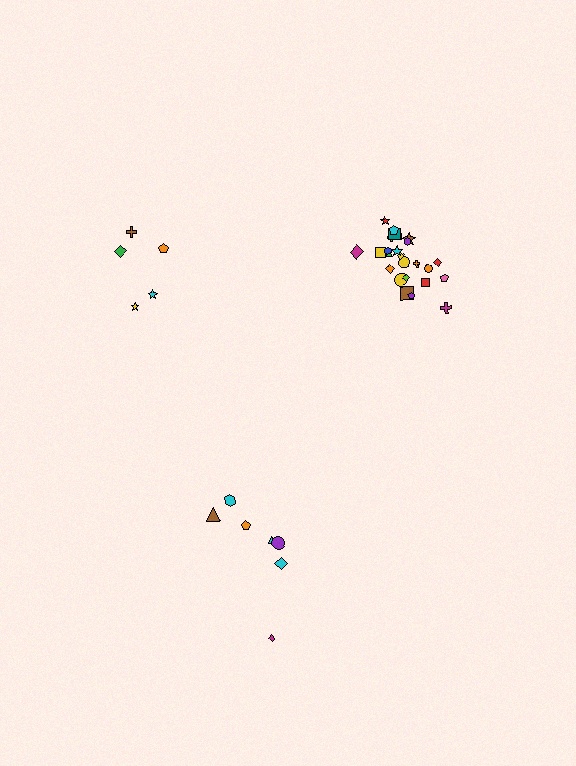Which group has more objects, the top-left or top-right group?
The top-right group.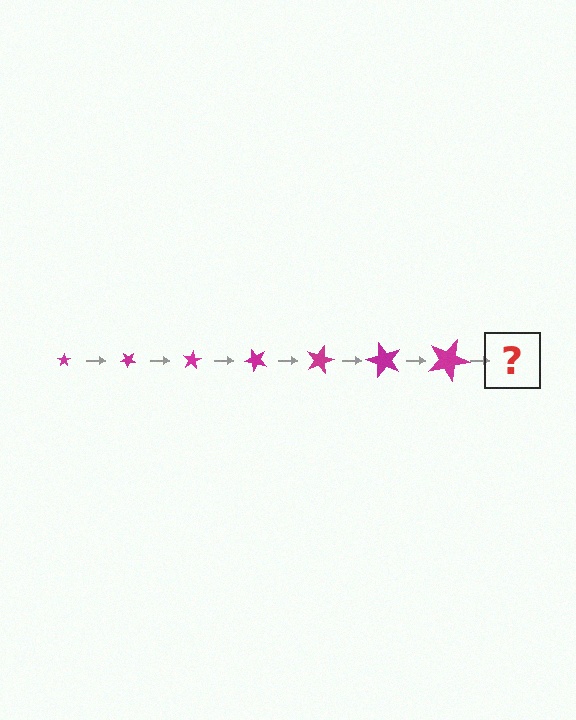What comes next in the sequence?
The next element should be a star, larger than the previous one and rotated 280 degrees from the start.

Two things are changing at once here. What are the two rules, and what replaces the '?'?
The two rules are that the star grows larger each step and it rotates 40 degrees each step. The '?' should be a star, larger than the previous one and rotated 280 degrees from the start.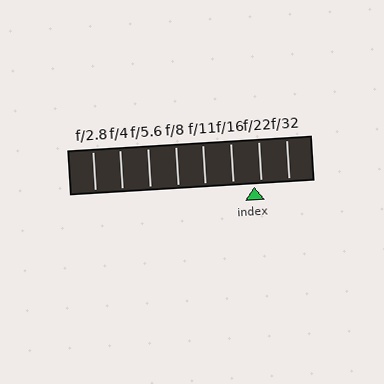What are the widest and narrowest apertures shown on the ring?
The widest aperture shown is f/2.8 and the narrowest is f/32.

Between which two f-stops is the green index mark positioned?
The index mark is between f/16 and f/22.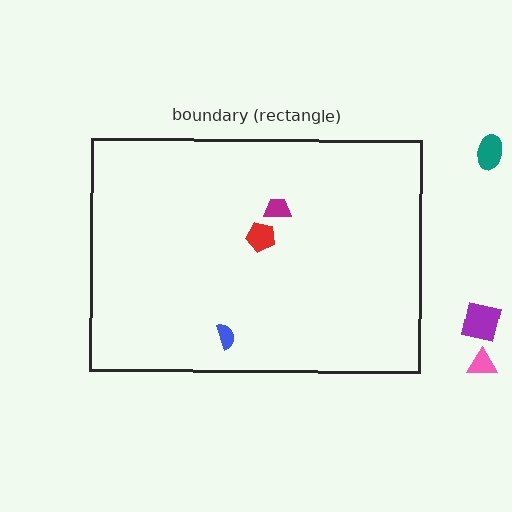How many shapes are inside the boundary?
3 inside, 3 outside.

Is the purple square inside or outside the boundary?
Outside.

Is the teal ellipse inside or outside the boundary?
Outside.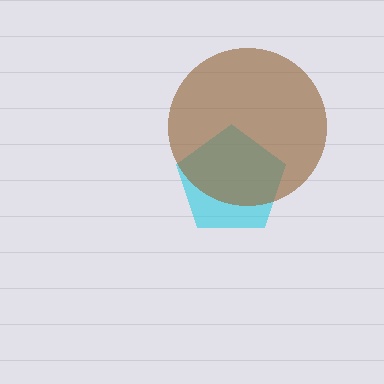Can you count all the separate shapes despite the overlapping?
Yes, there are 2 separate shapes.